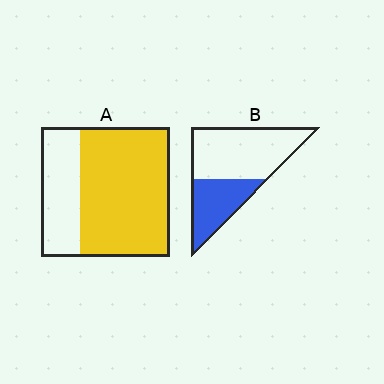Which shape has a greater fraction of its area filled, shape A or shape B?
Shape A.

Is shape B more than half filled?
No.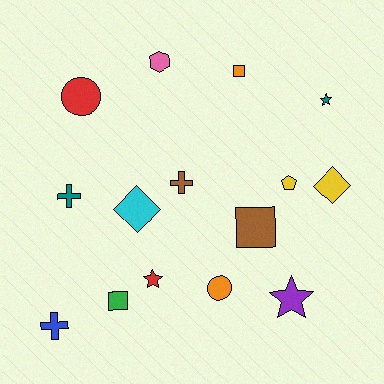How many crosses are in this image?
There are 3 crosses.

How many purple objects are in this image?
There is 1 purple object.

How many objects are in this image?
There are 15 objects.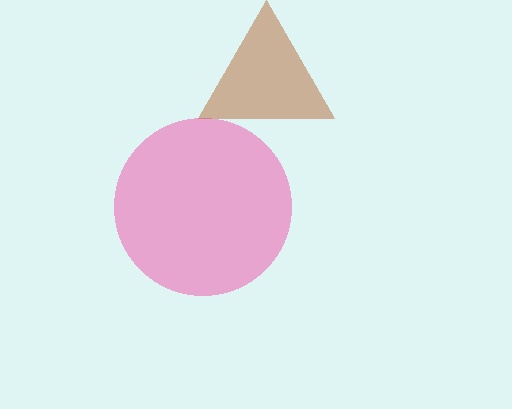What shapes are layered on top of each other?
The layered shapes are: a pink circle, a brown triangle.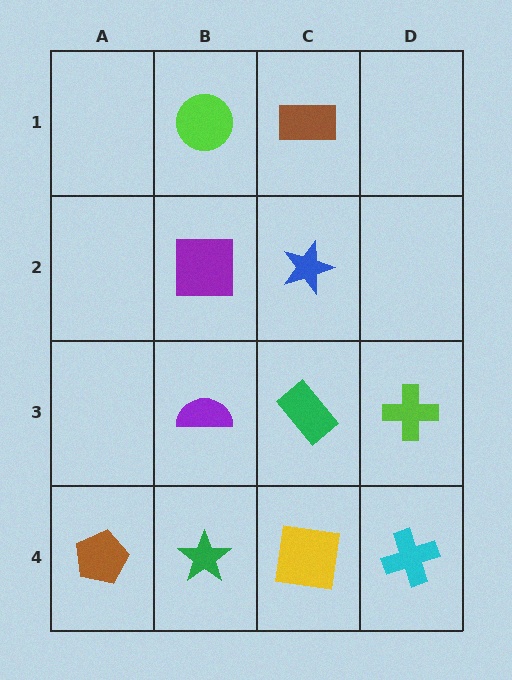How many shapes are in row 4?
4 shapes.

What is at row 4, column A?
A brown pentagon.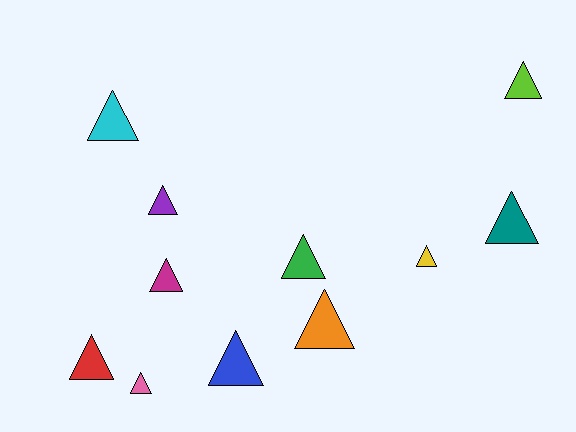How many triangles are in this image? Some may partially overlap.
There are 11 triangles.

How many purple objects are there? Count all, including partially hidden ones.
There is 1 purple object.